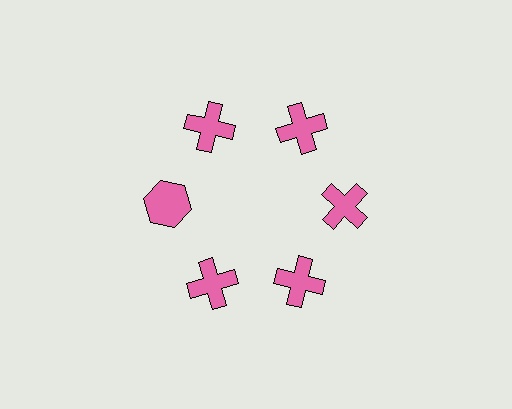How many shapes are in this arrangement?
There are 6 shapes arranged in a ring pattern.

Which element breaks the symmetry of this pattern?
The pink hexagon at roughly the 9 o'clock position breaks the symmetry. All other shapes are pink crosses.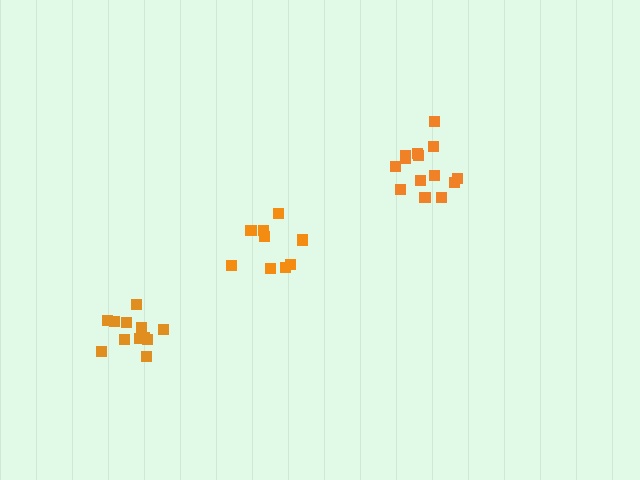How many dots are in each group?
Group 1: 9 dots, Group 2: 12 dots, Group 3: 14 dots (35 total).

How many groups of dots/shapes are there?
There are 3 groups.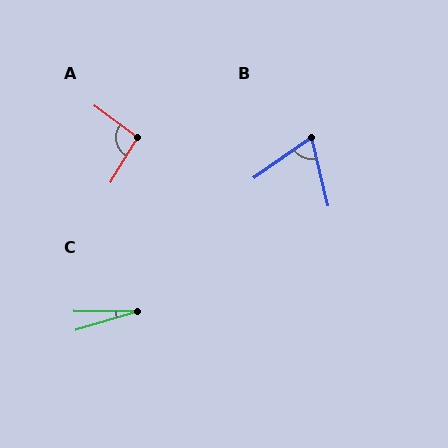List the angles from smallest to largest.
C (17°), B (68°), A (95°).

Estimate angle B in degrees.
Approximately 68 degrees.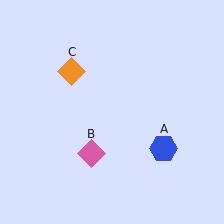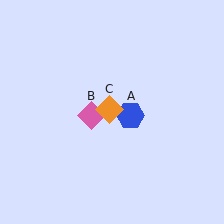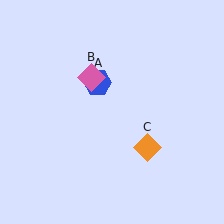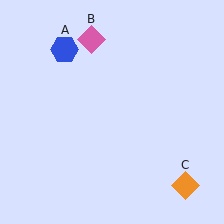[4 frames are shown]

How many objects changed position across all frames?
3 objects changed position: blue hexagon (object A), pink diamond (object B), orange diamond (object C).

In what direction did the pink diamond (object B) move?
The pink diamond (object B) moved up.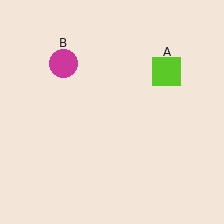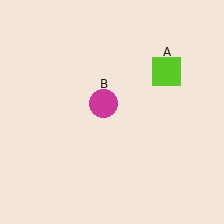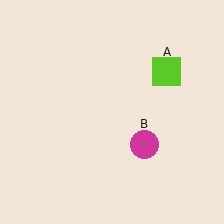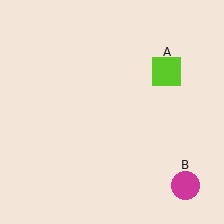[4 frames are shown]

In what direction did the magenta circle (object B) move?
The magenta circle (object B) moved down and to the right.